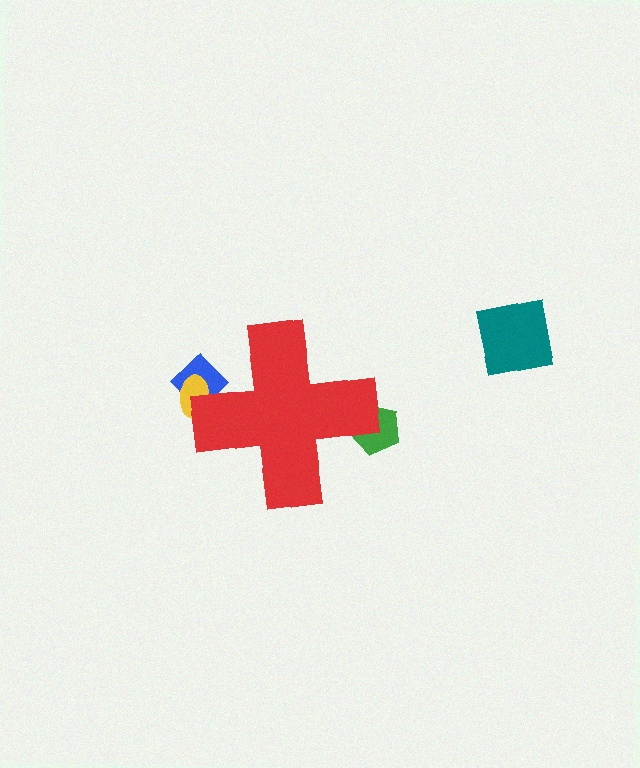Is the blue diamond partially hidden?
Yes, the blue diamond is partially hidden behind the red cross.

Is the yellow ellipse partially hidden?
Yes, the yellow ellipse is partially hidden behind the red cross.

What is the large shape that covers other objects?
A red cross.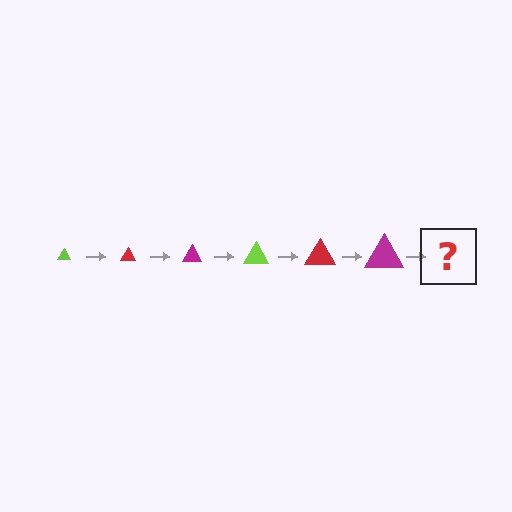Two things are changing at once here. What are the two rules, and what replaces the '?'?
The two rules are that the triangle grows larger each step and the color cycles through lime, red, and magenta. The '?' should be a lime triangle, larger than the previous one.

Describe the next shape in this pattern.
It should be a lime triangle, larger than the previous one.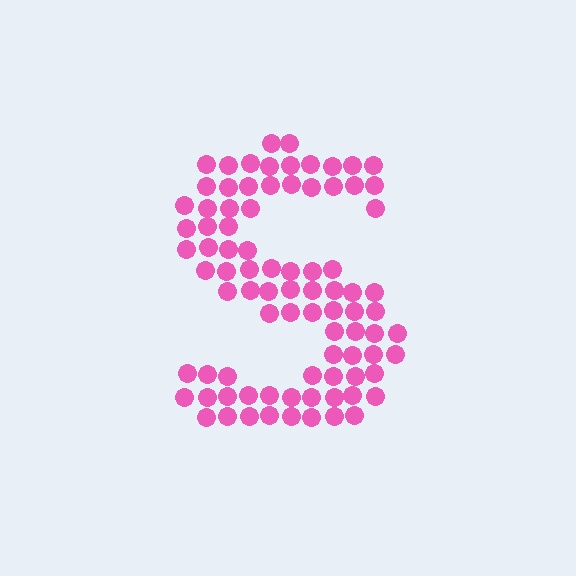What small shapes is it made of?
It is made of small circles.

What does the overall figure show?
The overall figure shows the letter S.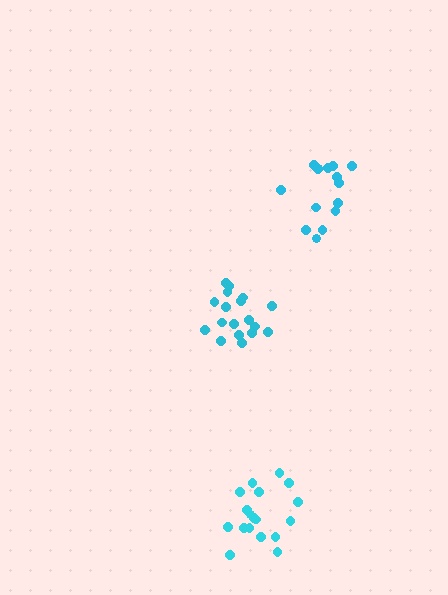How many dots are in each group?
Group 1: 18 dots, Group 2: 15 dots, Group 3: 18 dots (51 total).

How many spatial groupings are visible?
There are 3 spatial groupings.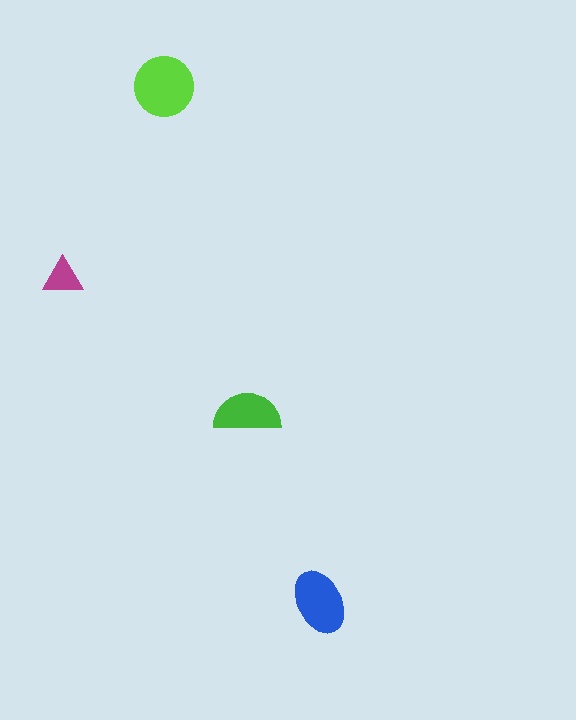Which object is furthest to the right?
The blue ellipse is rightmost.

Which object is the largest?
The lime circle.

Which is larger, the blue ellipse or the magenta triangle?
The blue ellipse.